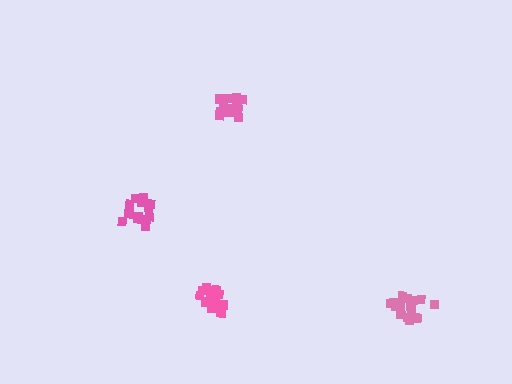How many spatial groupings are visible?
There are 4 spatial groupings.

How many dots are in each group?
Group 1: 18 dots, Group 2: 18 dots, Group 3: 15 dots, Group 4: 18 dots (69 total).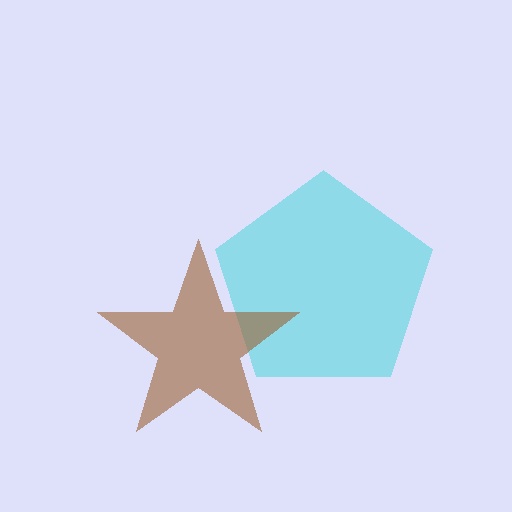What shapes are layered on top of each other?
The layered shapes are: a cyan pentagon, a brown star.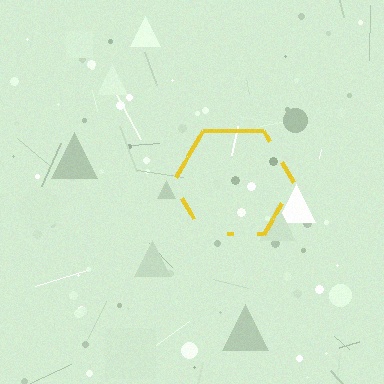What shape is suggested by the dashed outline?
The dashed outline suggests a hexagon.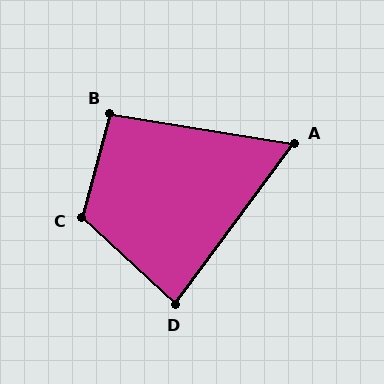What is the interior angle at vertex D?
Approximately 84 degrees (acute).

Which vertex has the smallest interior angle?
A, at approximately 63 degrees.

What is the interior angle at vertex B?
Approximately 96 degrees (obtuse).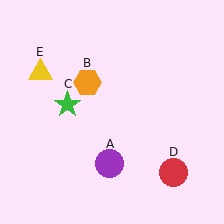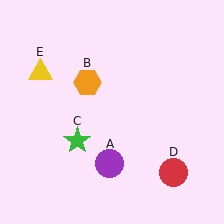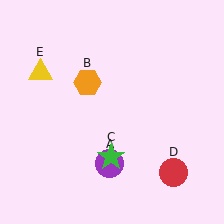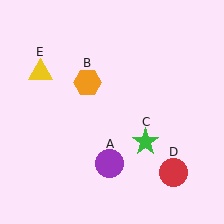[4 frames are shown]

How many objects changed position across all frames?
1 object changed position: green star (object C).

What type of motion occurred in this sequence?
The green star (object C) rotated counterclockwise around the center of the scene.